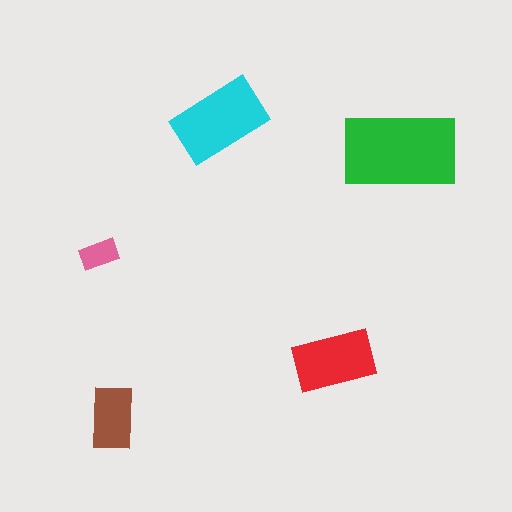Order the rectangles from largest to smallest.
the green one, the cyan one, the red one, the brown one, the pink one.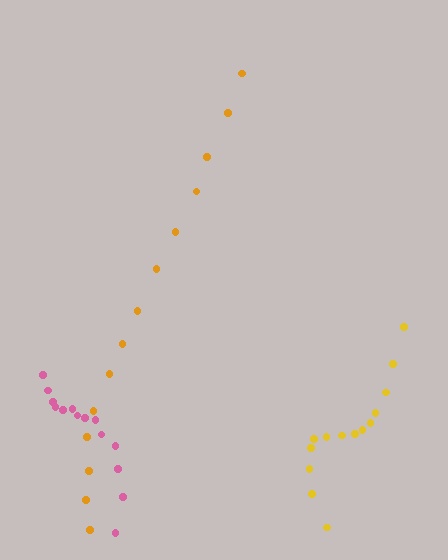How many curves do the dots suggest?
There are 3 distinct paths.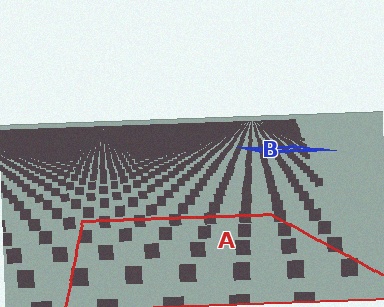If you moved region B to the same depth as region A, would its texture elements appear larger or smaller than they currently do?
They would appear larger. At a closer depth, the same texture elements are projected at a bigger on-screen size.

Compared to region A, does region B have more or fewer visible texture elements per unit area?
Region B has more texture elements per unit area — they are packed more densely because it is farther away.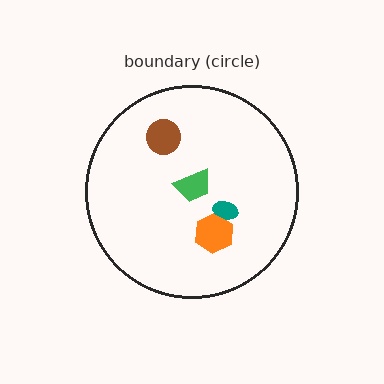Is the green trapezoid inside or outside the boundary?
Inside.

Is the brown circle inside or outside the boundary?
Inside.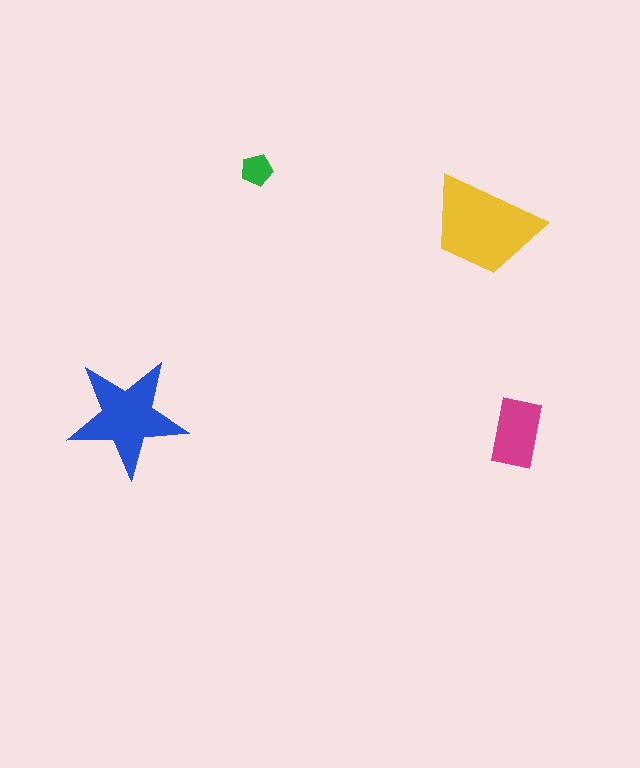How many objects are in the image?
There are 4 objects in the image.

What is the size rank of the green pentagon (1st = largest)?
4th.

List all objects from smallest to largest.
The green pentagon, the magenta rectangle, the blue star, the yellow trapezoid.